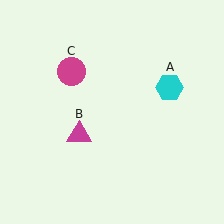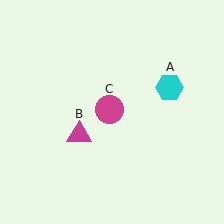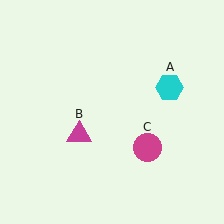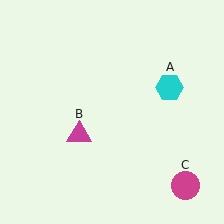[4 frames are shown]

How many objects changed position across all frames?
1 object changed position: magenta circle (object C).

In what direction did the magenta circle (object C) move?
The magenta circle (object C) moved down and to the right.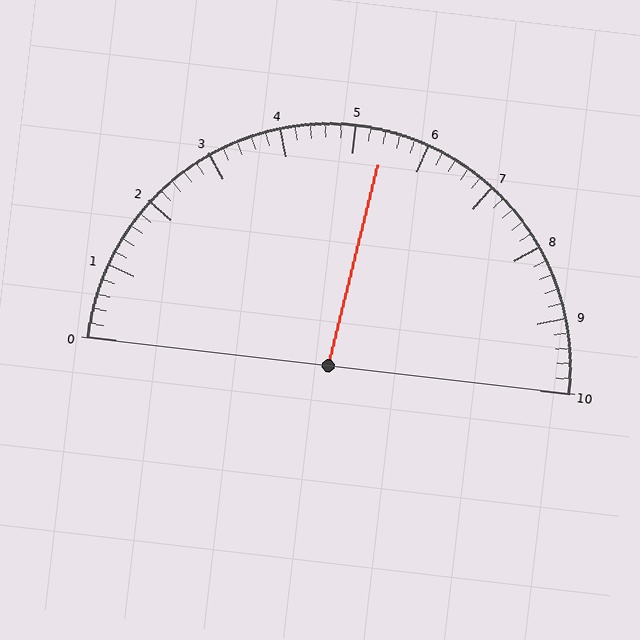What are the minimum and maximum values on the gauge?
The gauge ranges from 0 to 10.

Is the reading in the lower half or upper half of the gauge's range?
The reading is in the upper half of the range (0 to 10).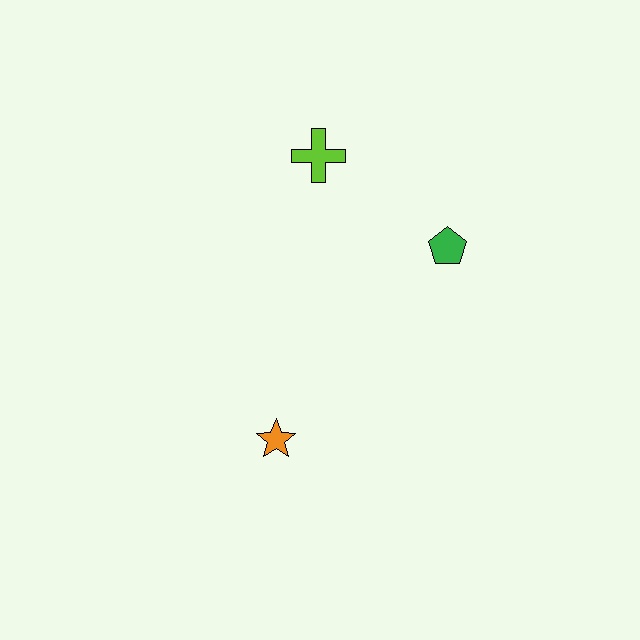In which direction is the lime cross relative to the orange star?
The lime cross is above the orange star.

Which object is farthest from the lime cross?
The orange star is farthest from the lime cross.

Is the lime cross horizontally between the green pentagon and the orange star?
Yes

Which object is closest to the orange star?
The green pentagon is closest to the orange star.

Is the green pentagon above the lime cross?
No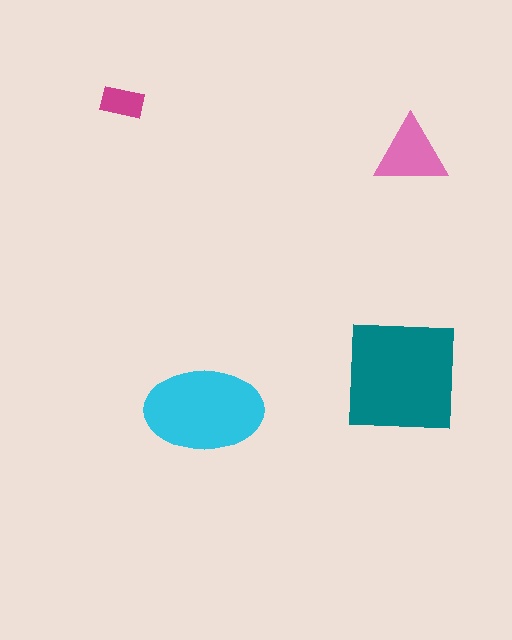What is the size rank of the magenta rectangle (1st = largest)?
4th.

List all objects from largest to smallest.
The teal square, the cyan ellipse, the pink triangle, the magenta rectangle.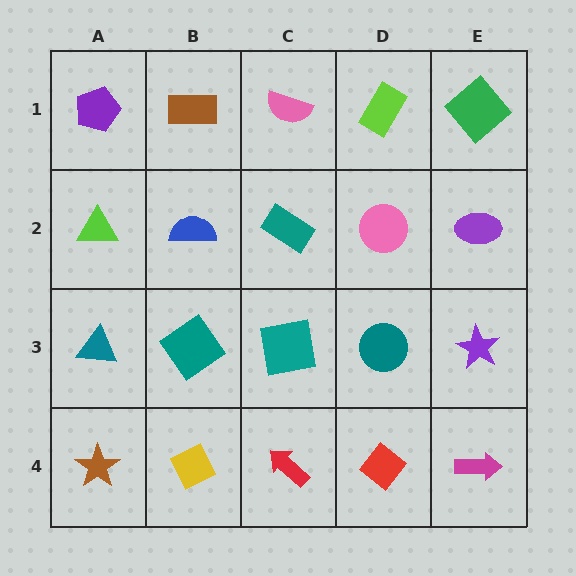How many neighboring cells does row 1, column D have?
3.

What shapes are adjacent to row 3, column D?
A pink circle (row 2, column D), a red diamond (row 4, column D), a teal square (row 3, column C), a purple star (row 3, column E).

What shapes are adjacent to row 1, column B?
A blue semicircle (row 2, column B), a purple pentagon (row 1, column A), a pink semicircle (row 1, column C).